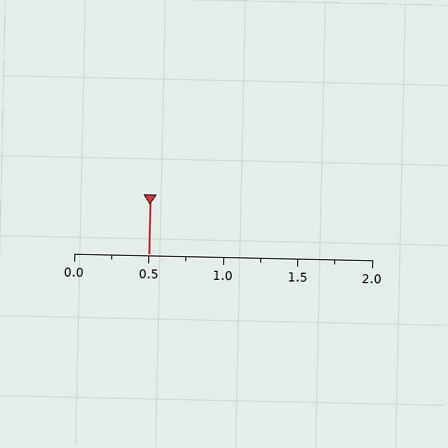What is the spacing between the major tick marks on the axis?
The major ticks are spaced 0.5 apart.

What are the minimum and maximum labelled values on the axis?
The axis runs from 0.0 to 2.0.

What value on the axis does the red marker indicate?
The marker indicates approximately 0.5.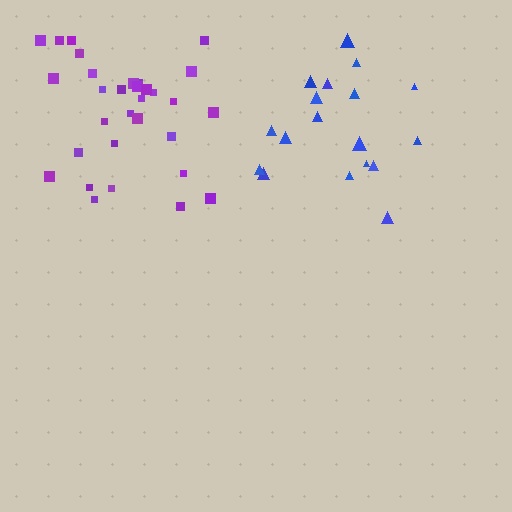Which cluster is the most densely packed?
Purple.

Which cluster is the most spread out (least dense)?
Blue.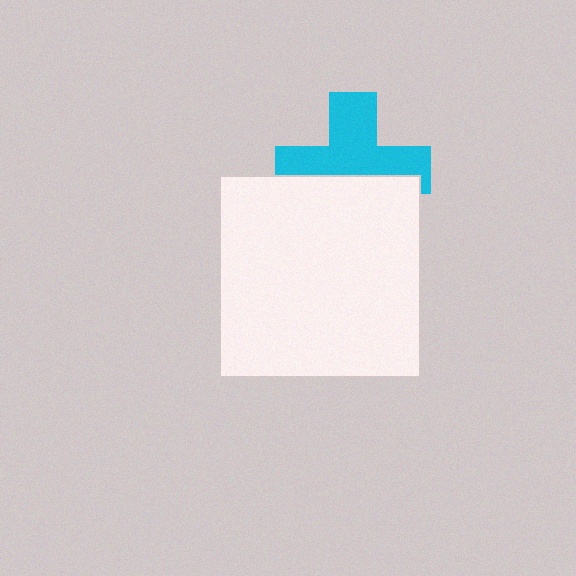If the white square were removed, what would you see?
You would see the complete cyan cross.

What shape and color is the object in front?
The object in front is a white square.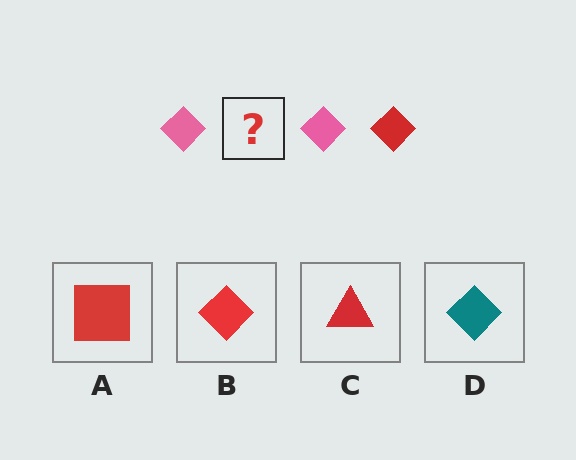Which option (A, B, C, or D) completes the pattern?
B.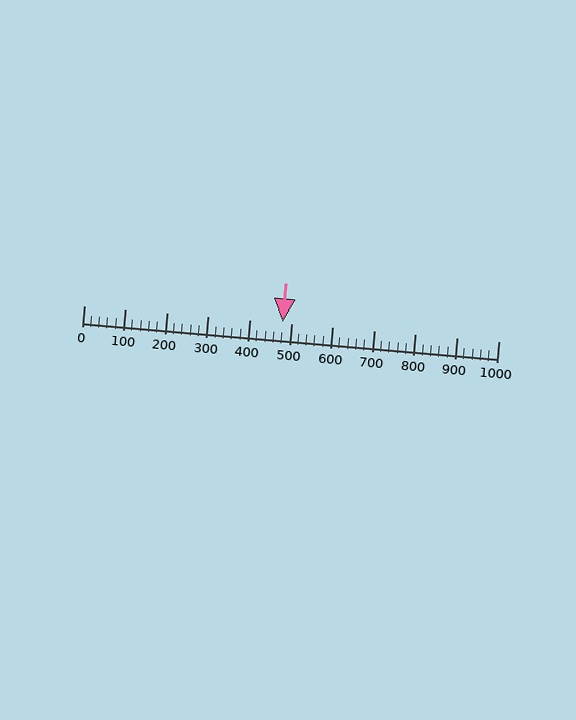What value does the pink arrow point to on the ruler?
The pink arrow points to approximately 480.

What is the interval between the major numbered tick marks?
The major tick marks are spaced 100 units apart.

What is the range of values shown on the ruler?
The ruler shows values from 0 to 1000.